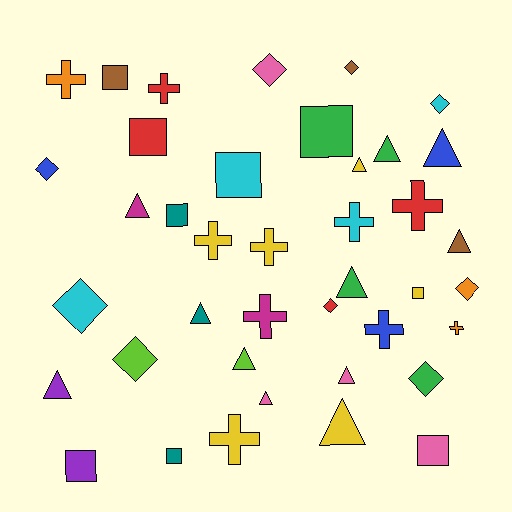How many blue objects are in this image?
There are 3 blue objects.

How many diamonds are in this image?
There are 9 diamonds.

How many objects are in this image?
There are 40 objects.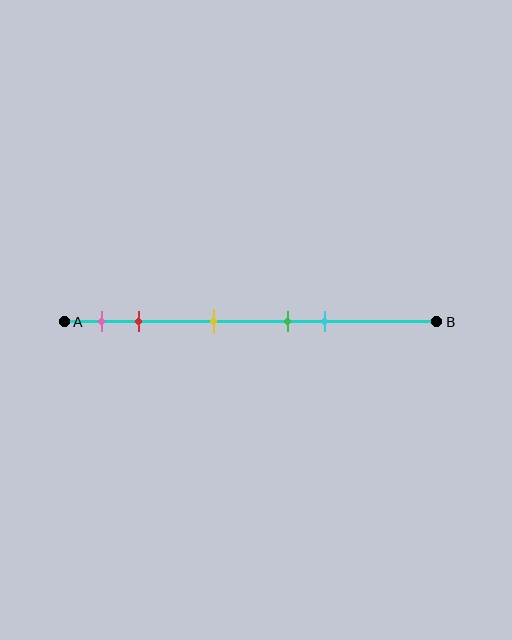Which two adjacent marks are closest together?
The green and cyan marks are the closest adjacent pair.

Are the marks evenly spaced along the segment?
No, the marks are not evenly spaced.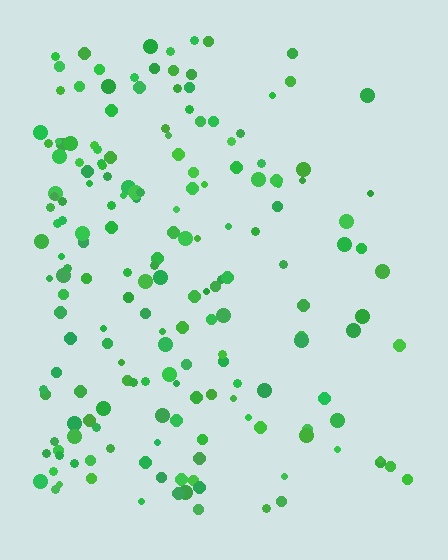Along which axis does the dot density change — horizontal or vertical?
Horizontal.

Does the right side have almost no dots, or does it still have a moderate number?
Still a moderate number, just noticeably fewer than the left.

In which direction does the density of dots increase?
From right to left, with the left side densest.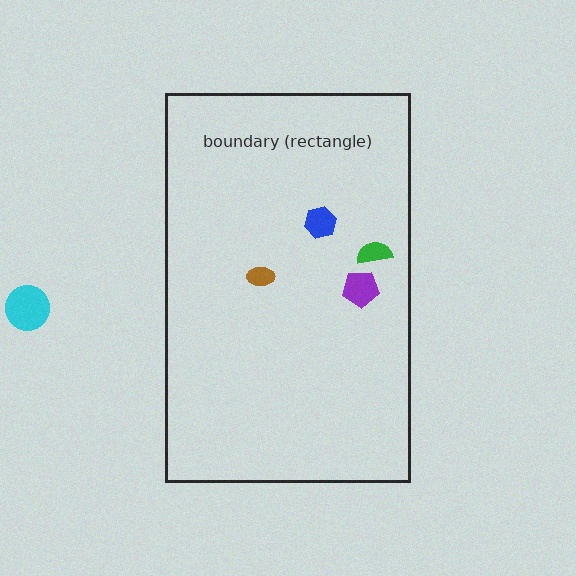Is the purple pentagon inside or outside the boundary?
Inside.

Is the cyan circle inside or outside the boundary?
Outside.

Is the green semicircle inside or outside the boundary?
Inside.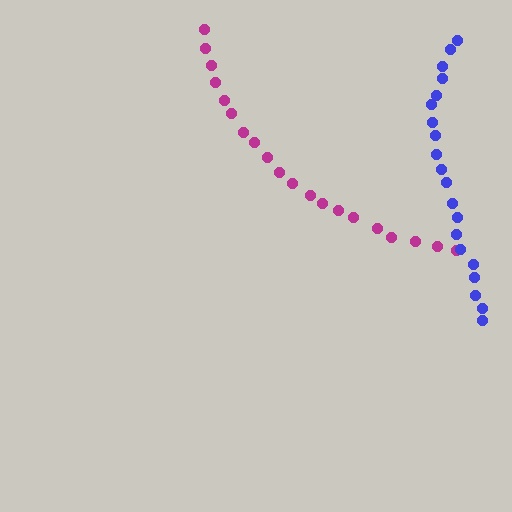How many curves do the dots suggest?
There are 2 distinct paths.